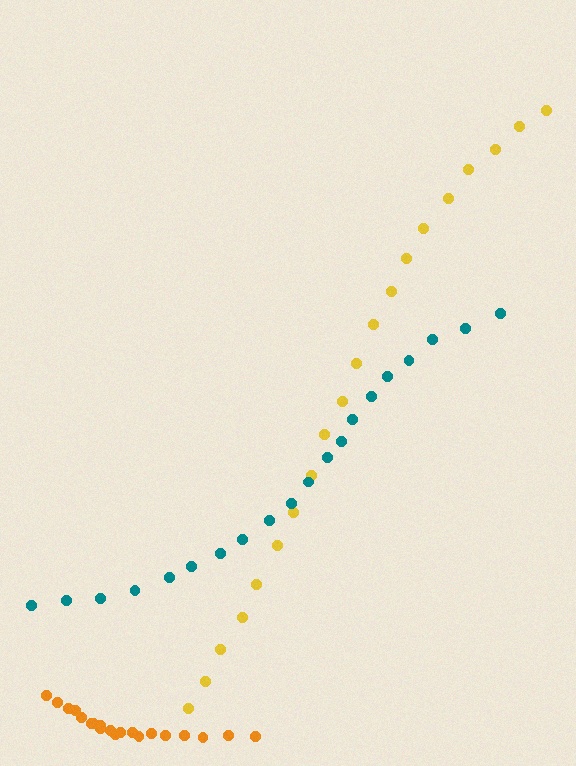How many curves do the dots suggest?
There are 3 distinct paths.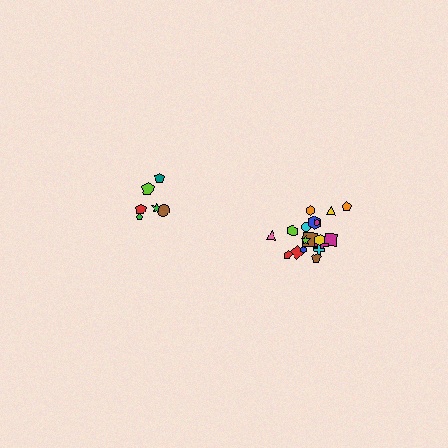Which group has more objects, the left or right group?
The right group.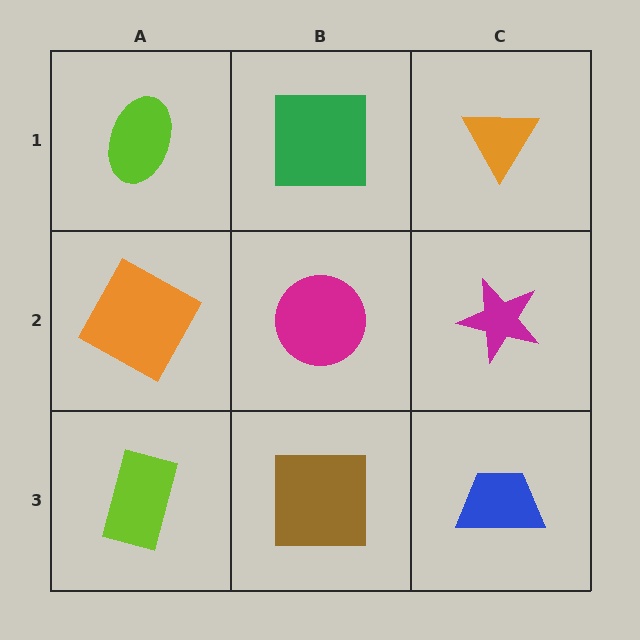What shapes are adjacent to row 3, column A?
An orange square (row 2, column A), a brown square (row 3, column B).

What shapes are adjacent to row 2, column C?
An orange triangle (row 1, column C), a blue trapezoid (row 3, column C), a magenta circle (row 2, column B).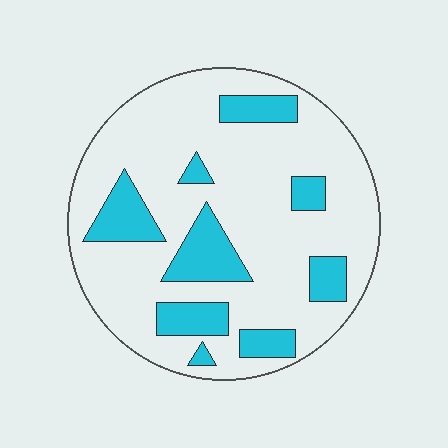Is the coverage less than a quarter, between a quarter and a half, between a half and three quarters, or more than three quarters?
Less than a quarter.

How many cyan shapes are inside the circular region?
9.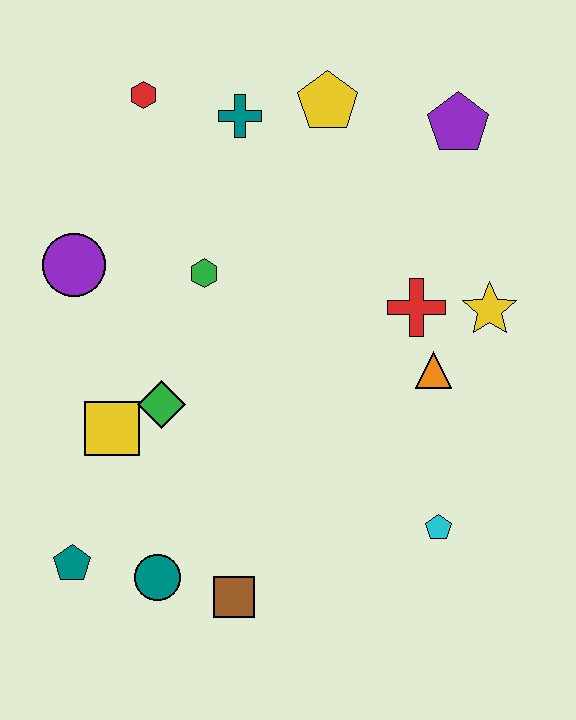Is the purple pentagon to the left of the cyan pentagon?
No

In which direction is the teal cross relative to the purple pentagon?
The teal cross is to the left of the purple pentagon.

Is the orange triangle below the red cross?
Yes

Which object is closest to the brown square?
The teal circle is closest to the brown square.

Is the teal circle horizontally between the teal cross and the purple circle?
Yes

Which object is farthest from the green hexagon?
The cyan pentagon is farthest from the green hexagon.